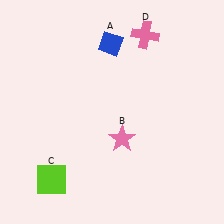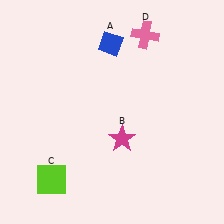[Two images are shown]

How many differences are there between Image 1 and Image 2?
There is 1 difference between the two images.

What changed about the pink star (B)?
In Image 1, B is pink. In Image 2, it changed to magenta.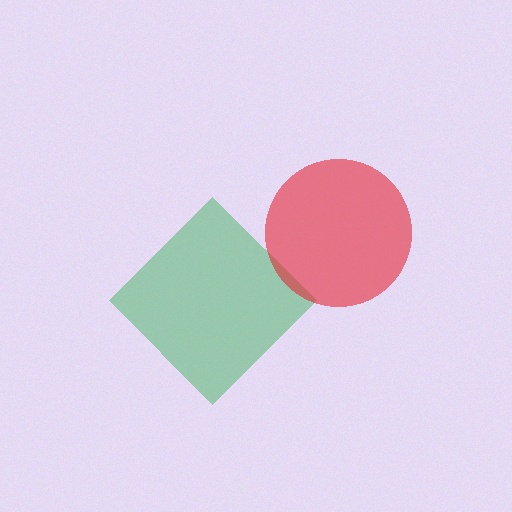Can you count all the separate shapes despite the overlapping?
Yes, there are 2 separate shapes.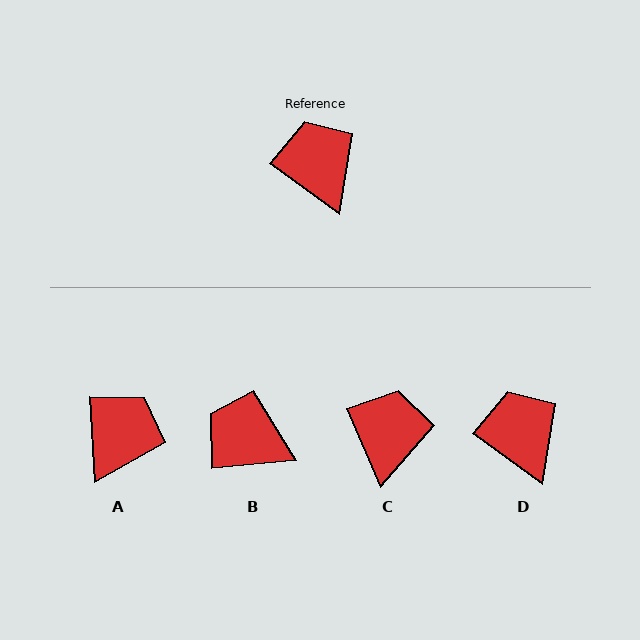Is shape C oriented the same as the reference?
No, it is off by about 31 degrees.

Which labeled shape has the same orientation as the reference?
D.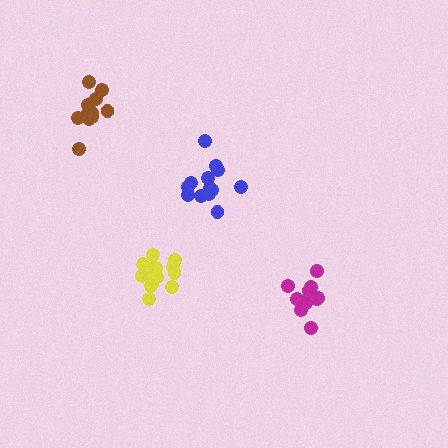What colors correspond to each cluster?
The clusters are colored: yellow, blue, magenta, brown.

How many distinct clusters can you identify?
There are 4 distinct clusters.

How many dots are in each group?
Group 1: 14 dots, Group 2: 13 dots, Group 3: 11 dots, Group 4: 11 dots (49 total).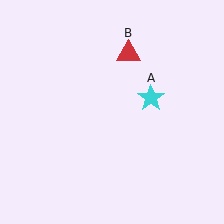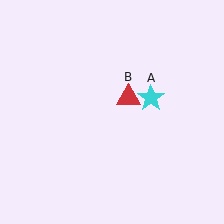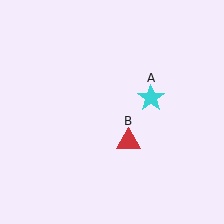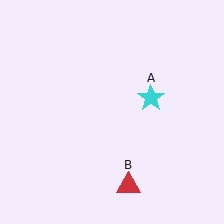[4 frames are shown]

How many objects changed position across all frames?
1 object changed position: red triangle (object B).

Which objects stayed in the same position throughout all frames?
Cyan star (object A) remained stationary.